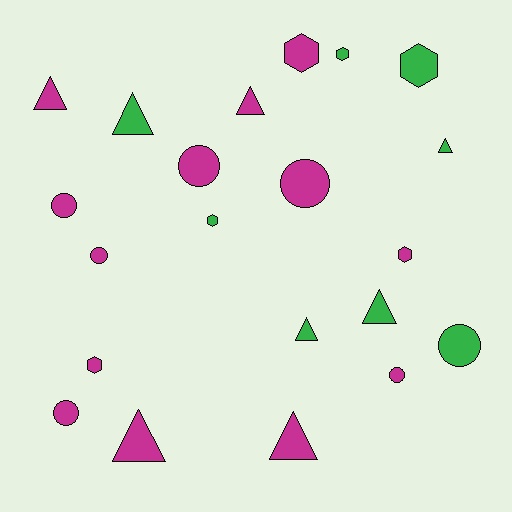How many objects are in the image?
There are 21 objects.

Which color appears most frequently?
Magenta, with 13 objects.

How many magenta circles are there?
There are 6 magenta circles.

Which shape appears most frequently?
Triangle, with 8 objects.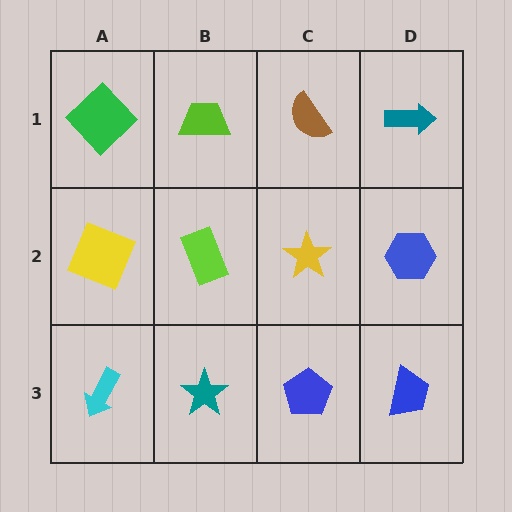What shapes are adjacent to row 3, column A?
A yellow square (row 2, column A), a teal star (row 3, column B).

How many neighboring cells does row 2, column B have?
4.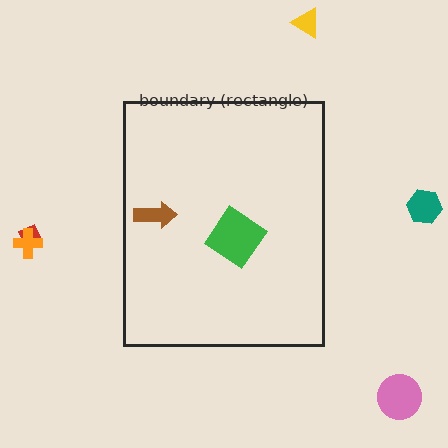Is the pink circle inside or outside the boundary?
Outside.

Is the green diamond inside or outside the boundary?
Inside.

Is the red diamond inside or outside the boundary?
Outside.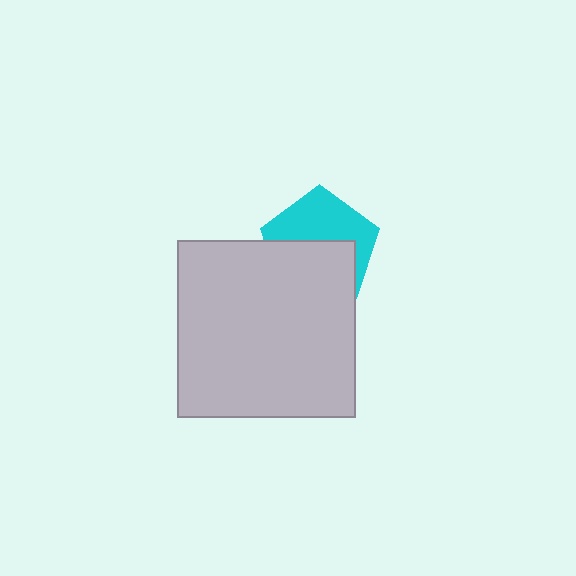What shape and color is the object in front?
The object in front is a light gray square.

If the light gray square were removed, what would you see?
You would see the complete cyan pentagon.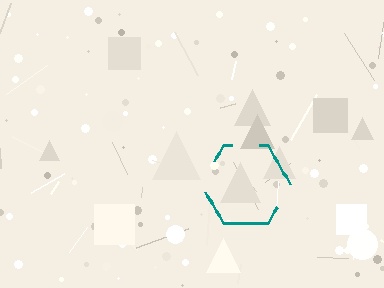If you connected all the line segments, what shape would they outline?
They would outline a hexagon.